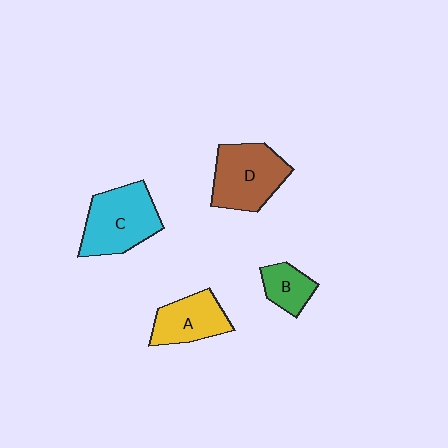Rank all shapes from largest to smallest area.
From largest to smallest: C (cyan), D (brown), A (yellow), B (green).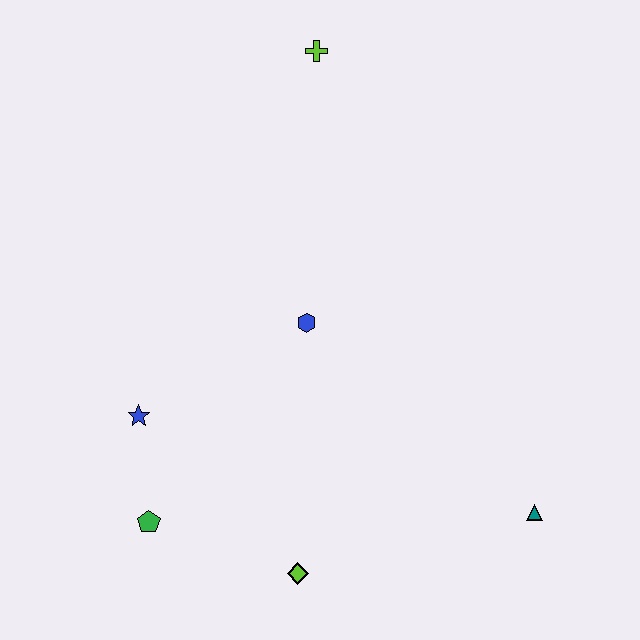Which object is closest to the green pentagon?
The blue star is closest to the green pentagon.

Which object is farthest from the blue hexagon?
The teal triangle is farthest from the blue hexagon.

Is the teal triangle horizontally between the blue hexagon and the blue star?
No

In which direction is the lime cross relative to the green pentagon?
The lime cross is above the green pentagon.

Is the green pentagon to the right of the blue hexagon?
No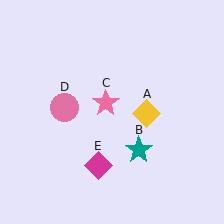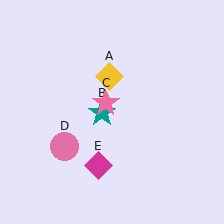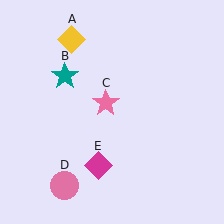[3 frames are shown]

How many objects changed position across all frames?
3 objects changed position: yellow diamond (object A), teal star (object B), pink circle (object D).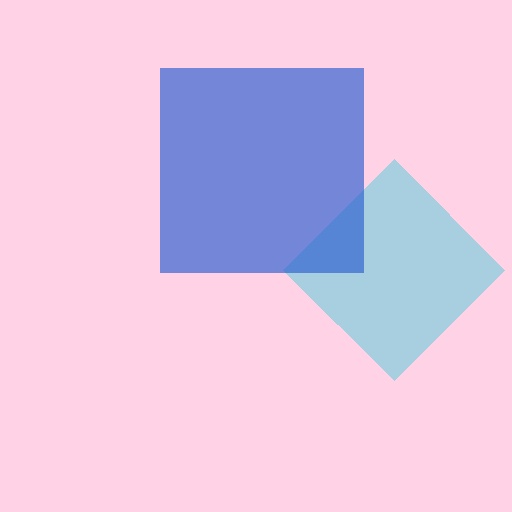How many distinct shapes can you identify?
There are 2 distinct shapes: a cyan diamond, a blue square.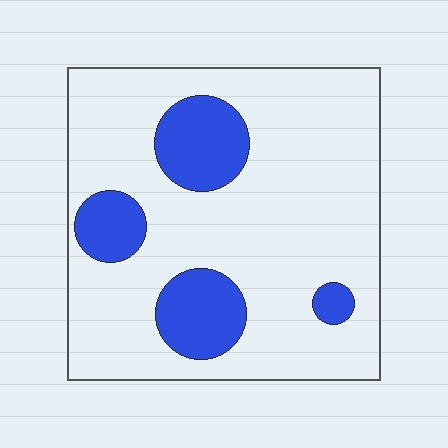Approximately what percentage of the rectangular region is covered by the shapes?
Approximately 20%.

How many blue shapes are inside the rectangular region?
4.